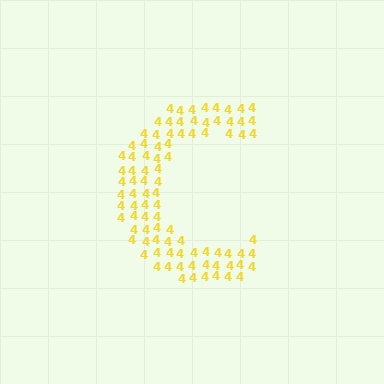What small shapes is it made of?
It is made of small digit 4's.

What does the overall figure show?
The overall figure shows the letter C.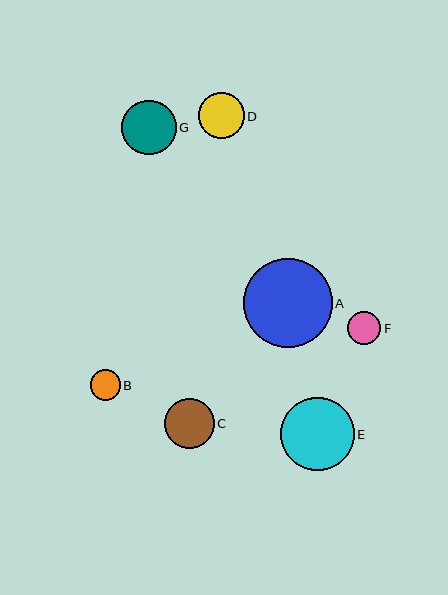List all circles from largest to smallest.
From largest to smallest: A, E, G, C, D, F, B.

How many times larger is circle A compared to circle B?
Circle A is approximately 2.9 times the size of circle B.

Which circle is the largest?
Circle A is the largest with a size of approximately 89 pixels.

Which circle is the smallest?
Circle B is the smallest with a size of approximately 30 pixels.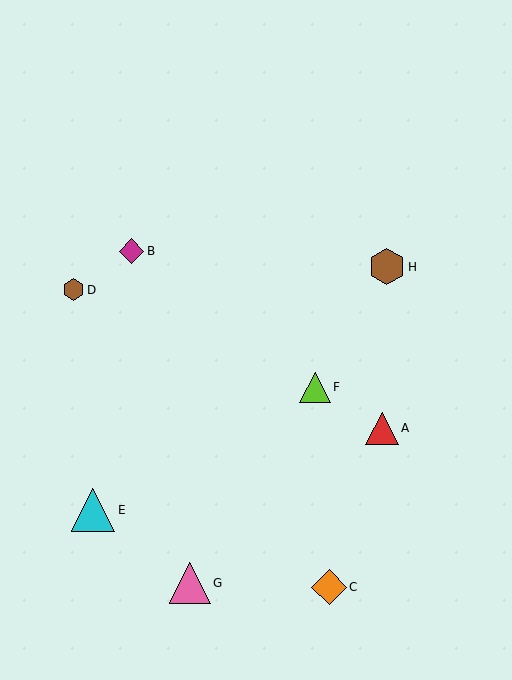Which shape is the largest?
The cyan triangle (labeled E) is the largest.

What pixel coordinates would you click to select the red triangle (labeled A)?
Click at (382, 428) to select the red triangle A.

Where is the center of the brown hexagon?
The center of the brown hexagon is at (74, 290).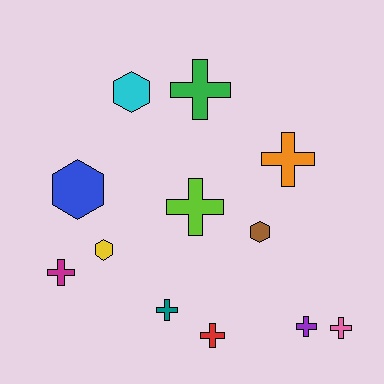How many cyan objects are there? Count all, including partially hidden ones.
There is 1 cyan object.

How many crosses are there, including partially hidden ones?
There are 8 crosses.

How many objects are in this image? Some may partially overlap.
There are 12 objects.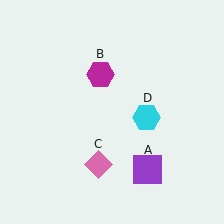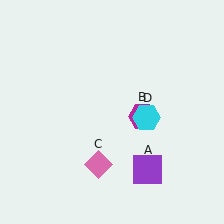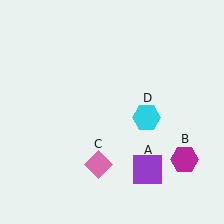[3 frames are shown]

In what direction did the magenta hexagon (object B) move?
The magenta hexagon (object B) moved down and to the right.